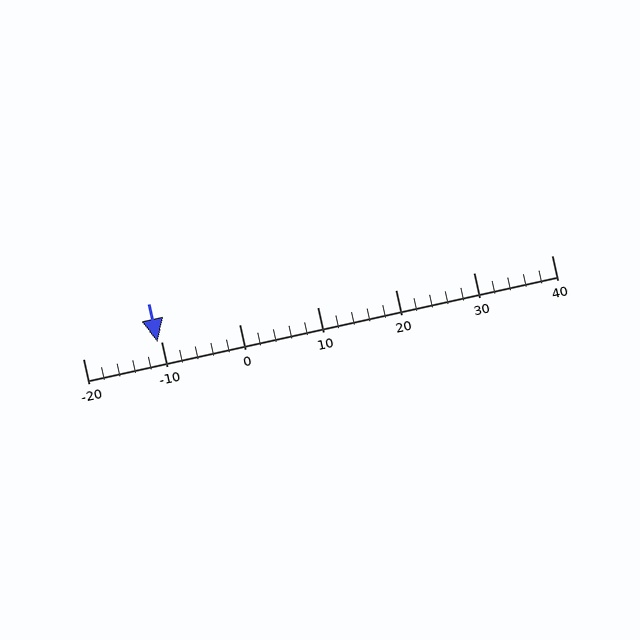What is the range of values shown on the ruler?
The ruler shows values from -20 to 40.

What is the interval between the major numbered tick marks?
The major tick marks are spaced 10 units apart.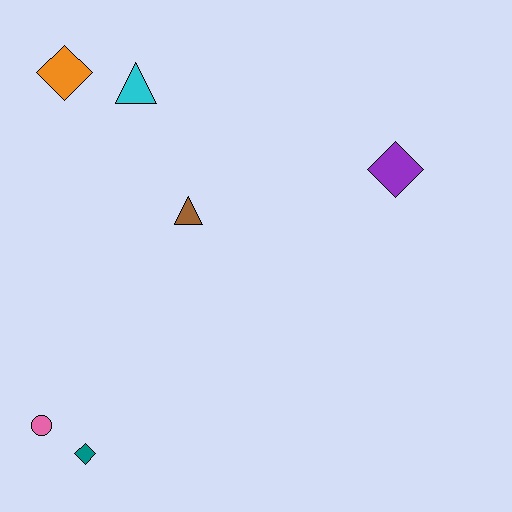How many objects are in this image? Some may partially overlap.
There are 6 objects.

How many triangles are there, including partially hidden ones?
There are 2 triangles.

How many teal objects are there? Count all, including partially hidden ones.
There is 1 teal object.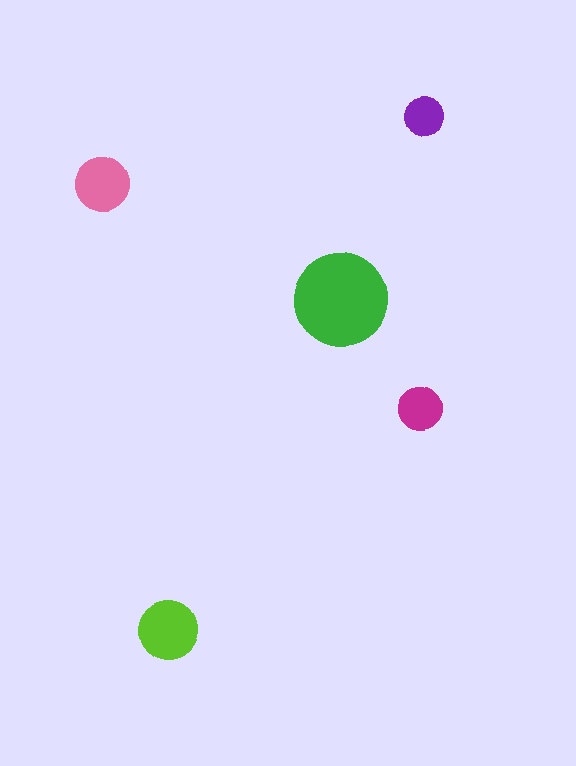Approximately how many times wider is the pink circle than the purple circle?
About 1.5 times wider.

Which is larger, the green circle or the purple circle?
The green one.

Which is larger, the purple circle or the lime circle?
The lime one.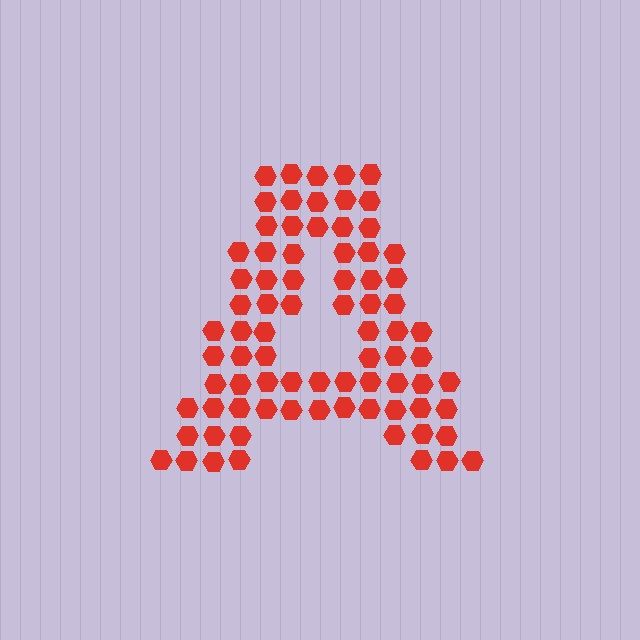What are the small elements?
The small elements are hexagons.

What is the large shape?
The large shape is the letter A.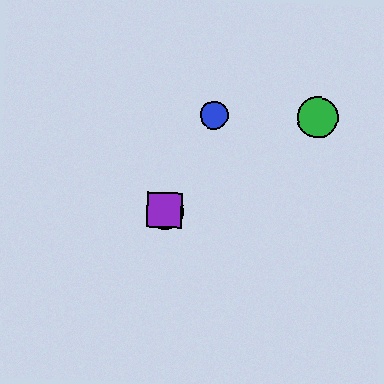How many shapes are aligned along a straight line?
3 shapes (the red star, the yellow circle, the purple square) are aligned along a straight line.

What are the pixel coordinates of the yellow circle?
The yellow circle is at (165, 211).